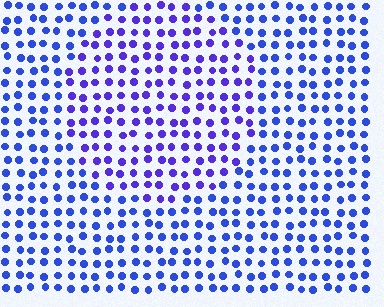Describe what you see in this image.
The image is filled with small blue elements in a uniform arrangement. A circle-shaped region is visible where the elements are tinted to a slightly different hue, forming a subtle color boundary.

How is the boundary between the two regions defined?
The boundary is defined purely by a slight shift in hue (about 24 degrees). Spacing, size, and orientation are identical on both sides.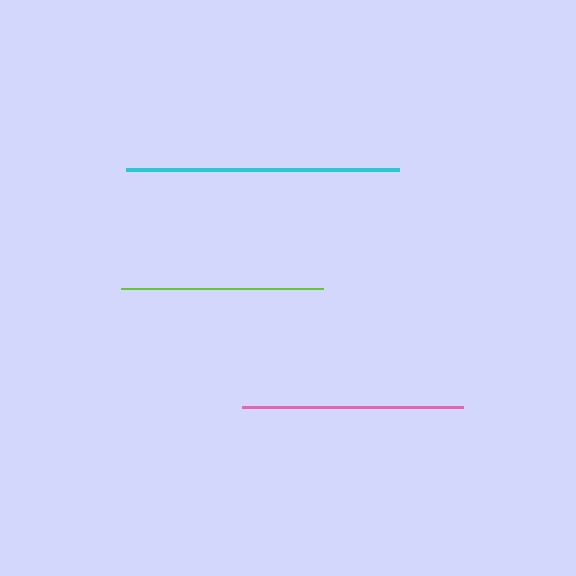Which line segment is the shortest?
The lime line is the shortest at approximately 203 pixels.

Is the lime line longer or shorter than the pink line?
The pink line is longer than the lime line.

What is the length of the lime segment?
The lime segment is approximately 203 pixels long.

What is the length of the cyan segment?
The cyan segment is approximately 273 pixels long.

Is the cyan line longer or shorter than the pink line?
The cyan line is longer than the pink line.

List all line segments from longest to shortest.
From longest to shortest: cyan, pink, lime.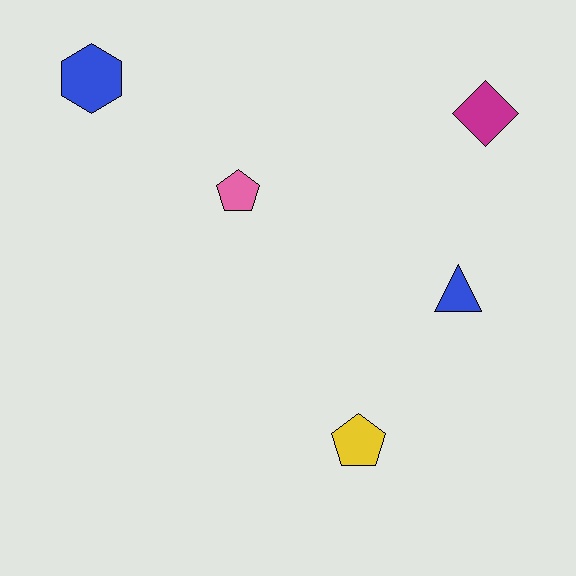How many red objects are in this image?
There are no red objects.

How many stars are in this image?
There are no stars.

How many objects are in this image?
There are 5 objects.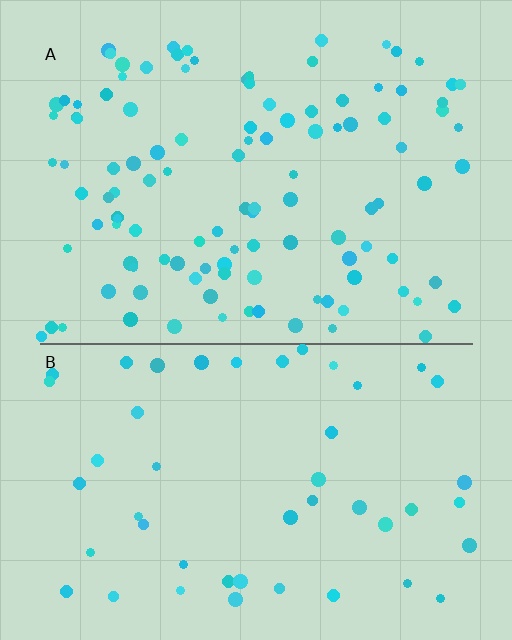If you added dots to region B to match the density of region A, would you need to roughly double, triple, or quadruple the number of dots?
Approximately double.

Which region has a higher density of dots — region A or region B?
A (the top).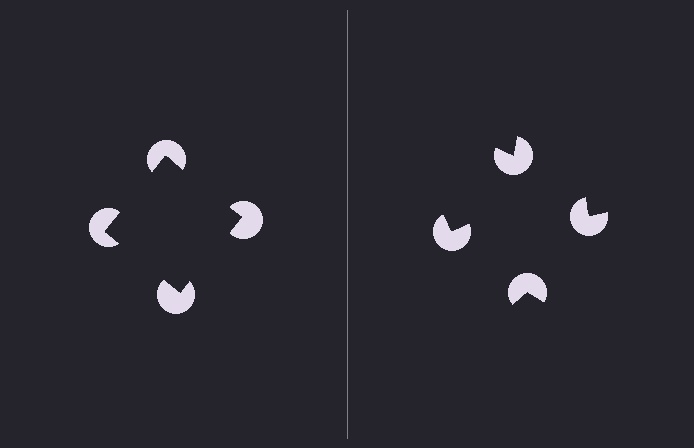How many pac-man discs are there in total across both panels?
8 — 4 on each side.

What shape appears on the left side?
An illusory square.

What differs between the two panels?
The pac-man discs are positioned identically on both sides; only the wedge orientations differ. On the left they align to a square; on the right they are misaligned.